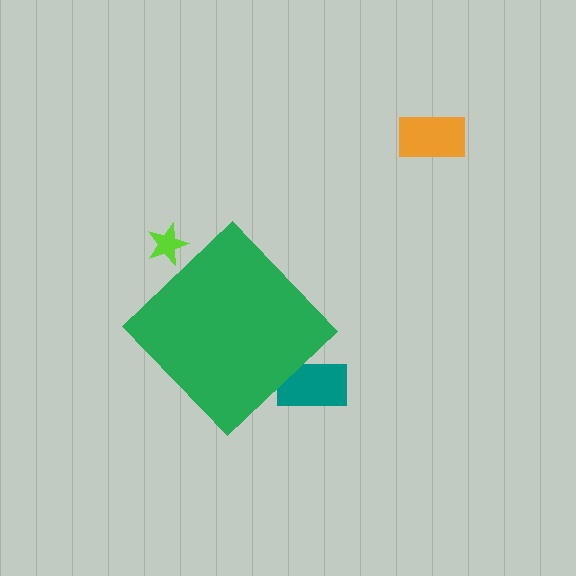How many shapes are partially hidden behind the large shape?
2 shapes are partially hidden.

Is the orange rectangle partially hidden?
No, the orange rectangle is fully visible.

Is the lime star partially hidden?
Yes, the lime star is partially hidden behind the green diamond.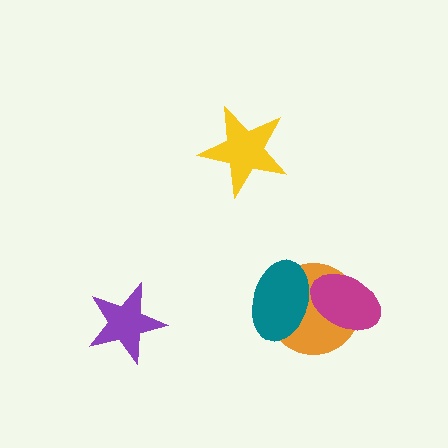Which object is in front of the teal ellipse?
The magenta ellipse is in front of the teal ellipse.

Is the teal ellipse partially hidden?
Yes, it is partially covered by another shape.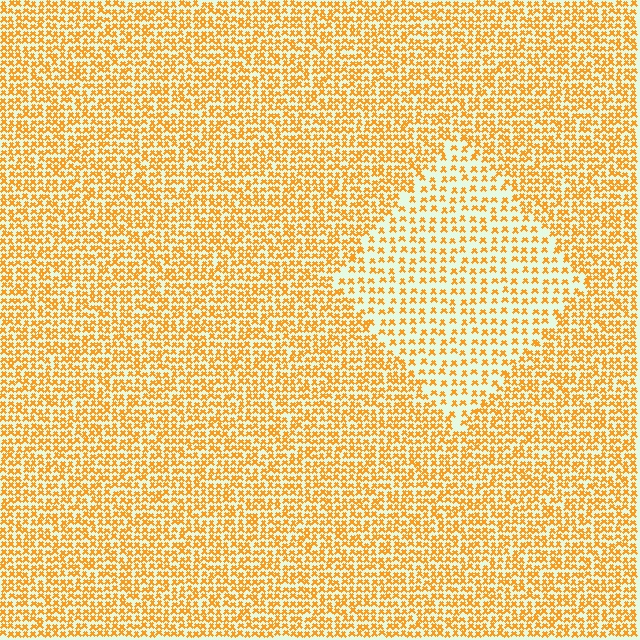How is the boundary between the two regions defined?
The boundary is defined by a change in element density (approximately 1.9x ratio). All elements are the same color, size, and shape.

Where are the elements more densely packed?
The elements are more densely packed outside the diamond boundary.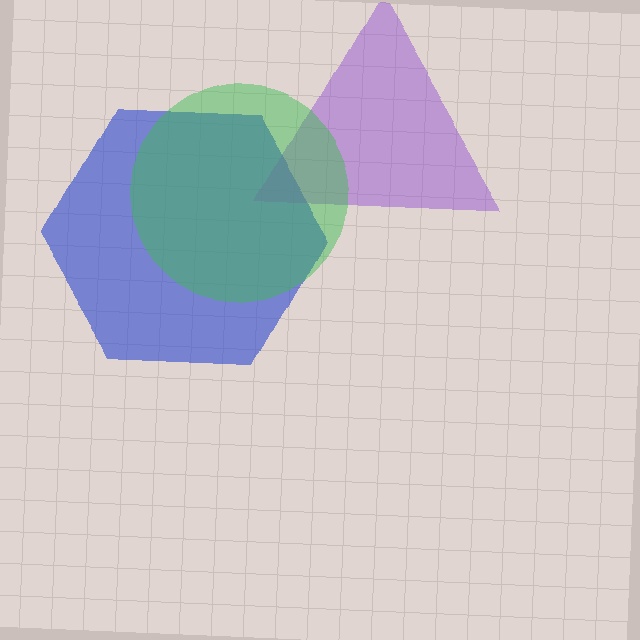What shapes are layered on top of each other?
The layered shapes are: a blue hexagon, a purple triangle, a green circle.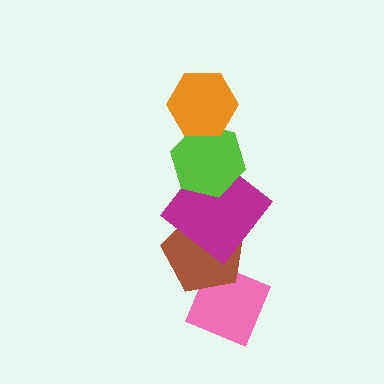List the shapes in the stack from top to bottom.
From top to bottom: the orange hexagon, the lime hexagon, the magenta diamond, the brown pentagon, the pink diamond.